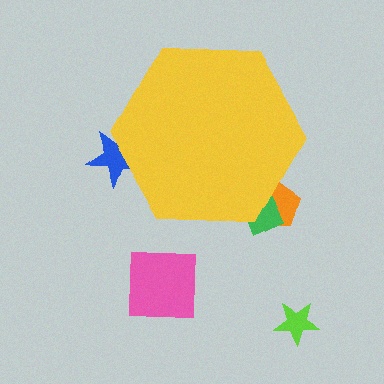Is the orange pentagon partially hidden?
Yes, the orange pentagon is partially hidden behind the yellow hexagon.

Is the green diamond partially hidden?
Yes, the green diamond is partially hidden behind the yellow hexagon.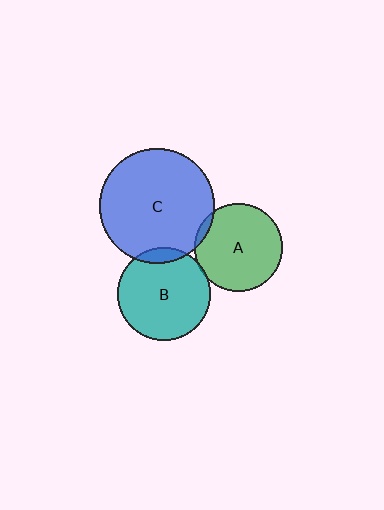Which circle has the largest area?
Circle C (blue).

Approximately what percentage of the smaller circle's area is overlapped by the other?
Approximately 5%.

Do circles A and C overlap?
Yes.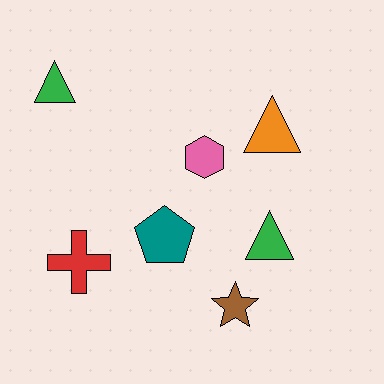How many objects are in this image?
There are 7 objects.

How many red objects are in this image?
There is 1 red object.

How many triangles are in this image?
There are 3 triangles.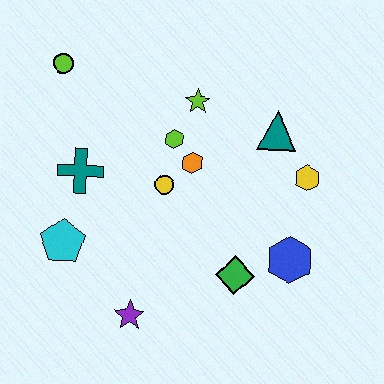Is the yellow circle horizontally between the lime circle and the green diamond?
Yes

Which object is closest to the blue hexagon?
The green diamond is closest to the blue hexagon.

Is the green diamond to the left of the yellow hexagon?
Yes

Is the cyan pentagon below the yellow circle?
Yes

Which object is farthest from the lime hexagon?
The purple star is farthest from the lime hexagon.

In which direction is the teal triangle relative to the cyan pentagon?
The teal triangle is to the right of the cyan pentagon.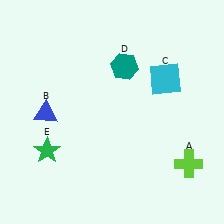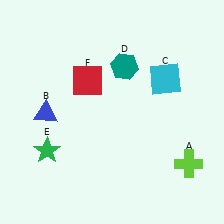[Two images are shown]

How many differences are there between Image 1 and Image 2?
There is 1 difference between the two images.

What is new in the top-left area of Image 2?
A red square (F) was added in the top-left area of Image 2.